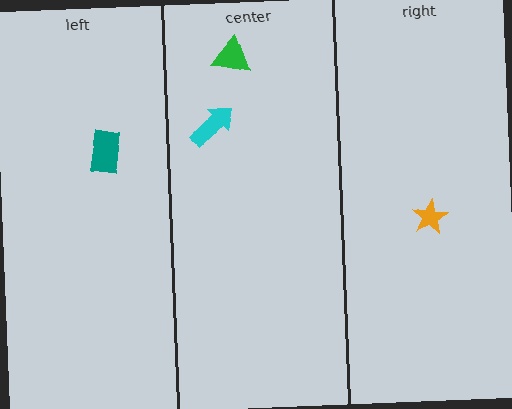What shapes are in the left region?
The teal rectangle.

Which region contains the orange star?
The right region.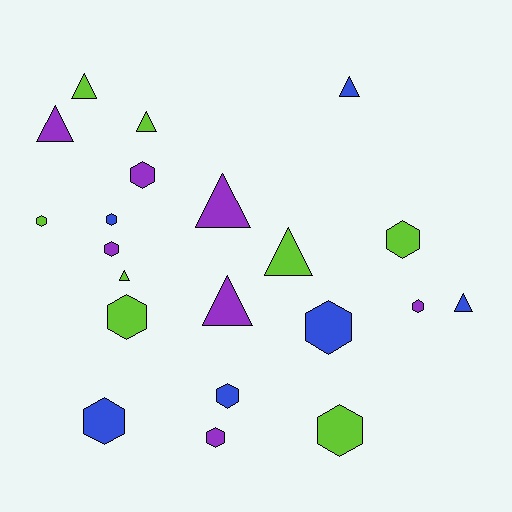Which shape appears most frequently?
Hexagon, with 12 objects.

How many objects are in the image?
There are 21 objects.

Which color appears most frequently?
Lime, with 8 objects.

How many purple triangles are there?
There are 3 purple triangles.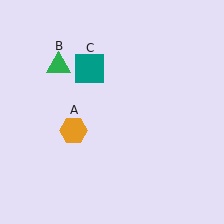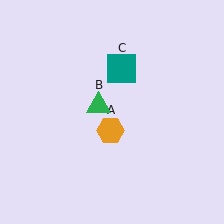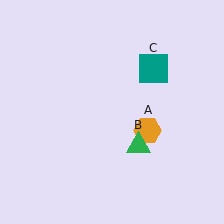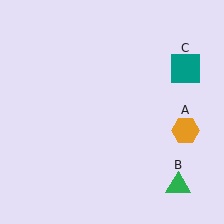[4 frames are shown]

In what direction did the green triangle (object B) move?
The green triangle (object B) moved down and to the right.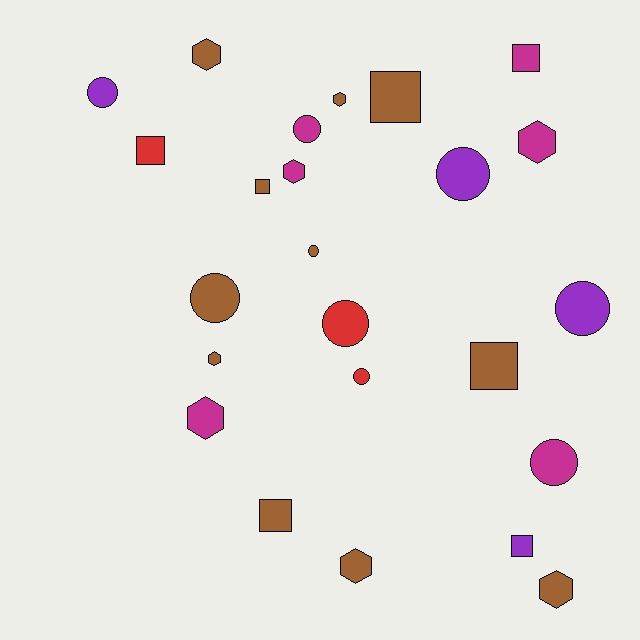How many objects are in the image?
There are 24 objects.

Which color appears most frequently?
Brown, with 11 objects.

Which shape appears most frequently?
Circle, with 9 objects.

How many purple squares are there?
There is 1 purple square.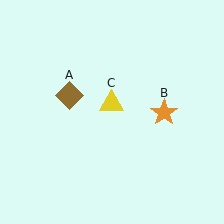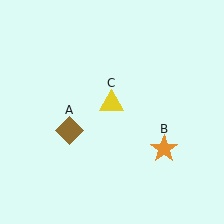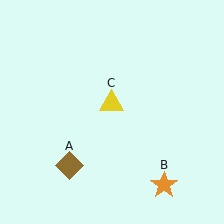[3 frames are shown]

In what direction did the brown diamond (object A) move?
The brown diamond (object A) moved down.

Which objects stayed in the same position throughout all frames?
Yellow triangle (object C) remained stationary.